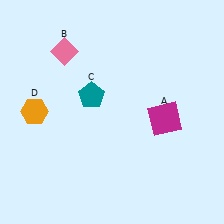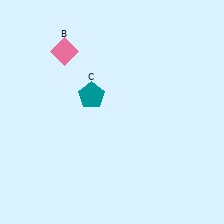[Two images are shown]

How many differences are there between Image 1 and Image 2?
There are 2 differences between the two images.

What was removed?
The orange hexagon (D), the magenta square (A) were removed in Image 2.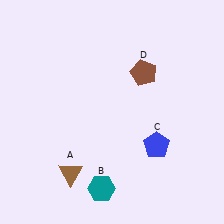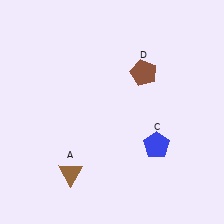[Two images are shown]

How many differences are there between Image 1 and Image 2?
There is 1 difference between the two images.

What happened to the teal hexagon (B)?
The teal hexagon (B) was removed in Image 2. It was in the bottom-left area of Image 1.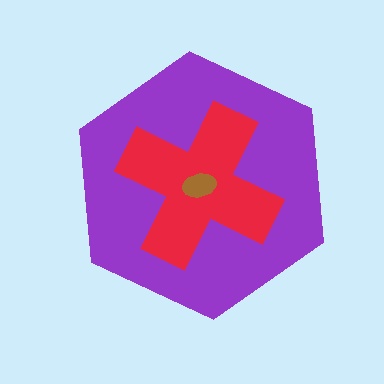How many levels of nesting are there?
3.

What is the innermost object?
The brown ellipse.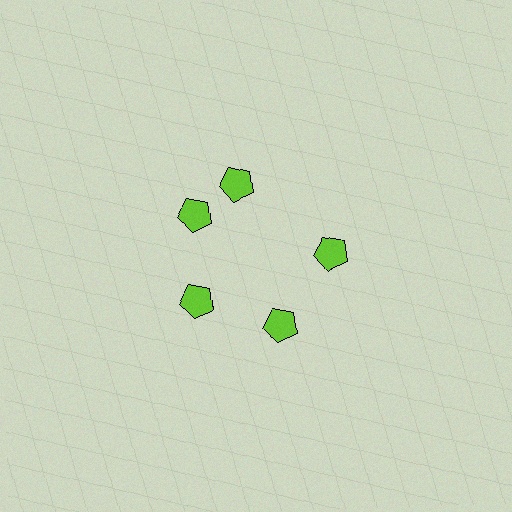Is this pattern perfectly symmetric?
No. The 5 lime pentagons are arranged in a ring, but one element near the 1 o'clock position is rotated out of alignment along the ring, breaking the 5-fold rotational symmetry.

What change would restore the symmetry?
The symmetry would be restored by rotating it back into even spacing with its neighbors so that all 5 pentagons sit at equal angles and equal distance from the center.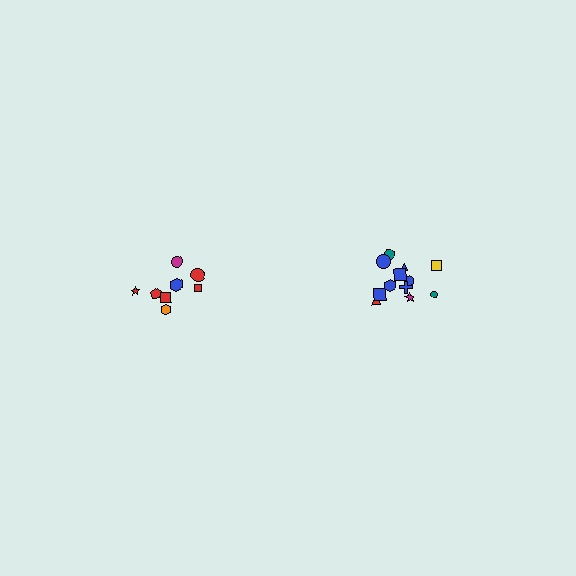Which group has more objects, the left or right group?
The right group.